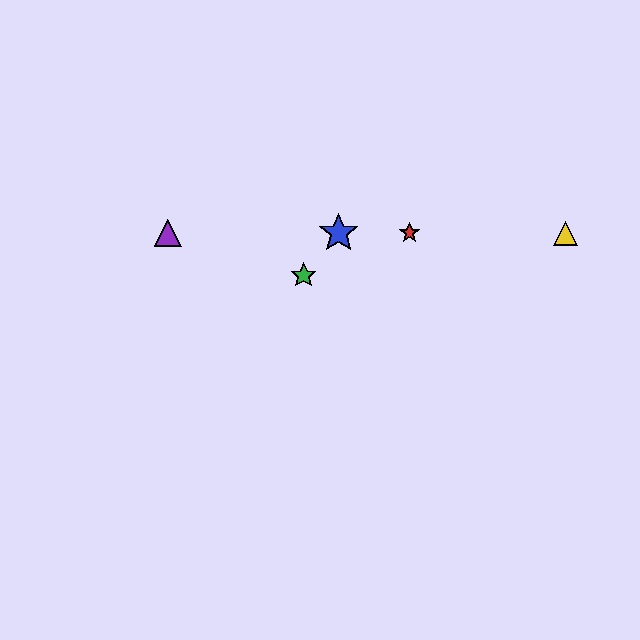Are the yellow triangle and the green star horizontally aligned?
No, the yellow triangle is at y≈233 and the green star is at y≈275.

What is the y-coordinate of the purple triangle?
The purple triangle is at y≈233.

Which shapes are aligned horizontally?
The red star, the blue star, the yellow triangle, the purple triangle are aligned horizontally.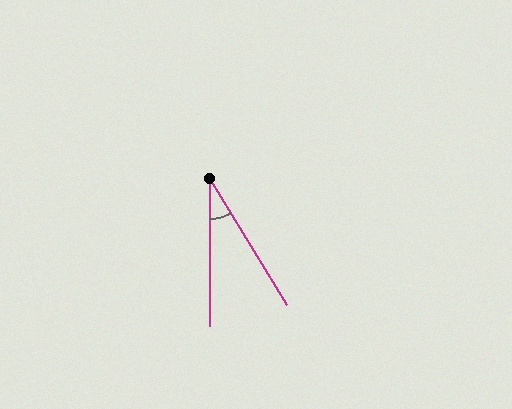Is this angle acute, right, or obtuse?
It is acute.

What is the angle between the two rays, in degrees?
Approximately 32 degrees.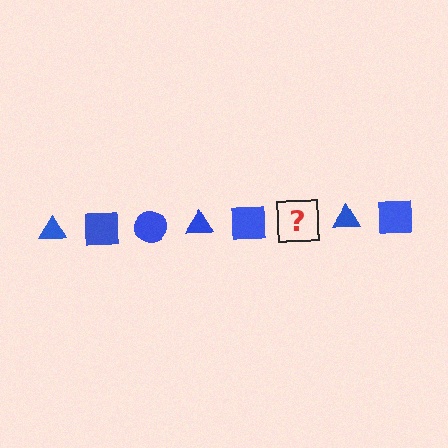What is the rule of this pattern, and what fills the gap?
The rule is that the pattern cycles through triangle, square, circle shapes in blue. The gap should be filled with a blue circle.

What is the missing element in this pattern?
The missing element is a blue circle.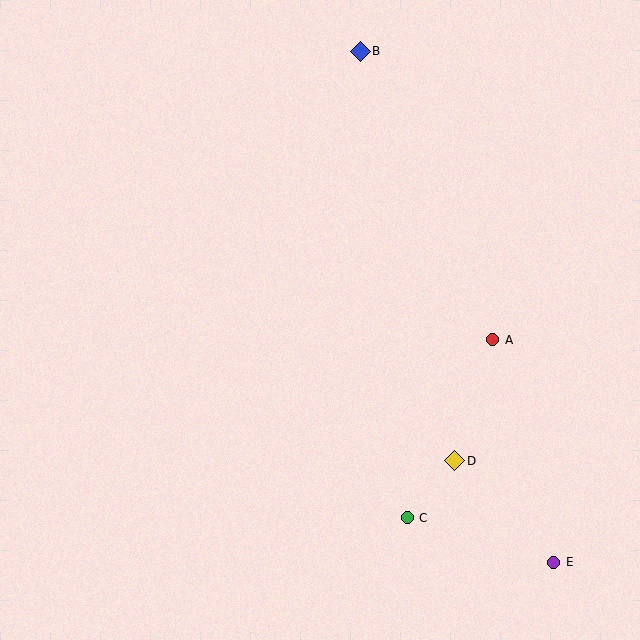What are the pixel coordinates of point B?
Point B is at (360, 51).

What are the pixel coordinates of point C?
Point C is at (407, 518).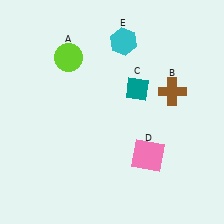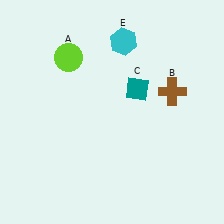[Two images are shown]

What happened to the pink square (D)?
The pink square (D) was removed in Image 2. It was in the bottom-right area of Image 1.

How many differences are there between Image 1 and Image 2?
There is 1 difference between the two images.